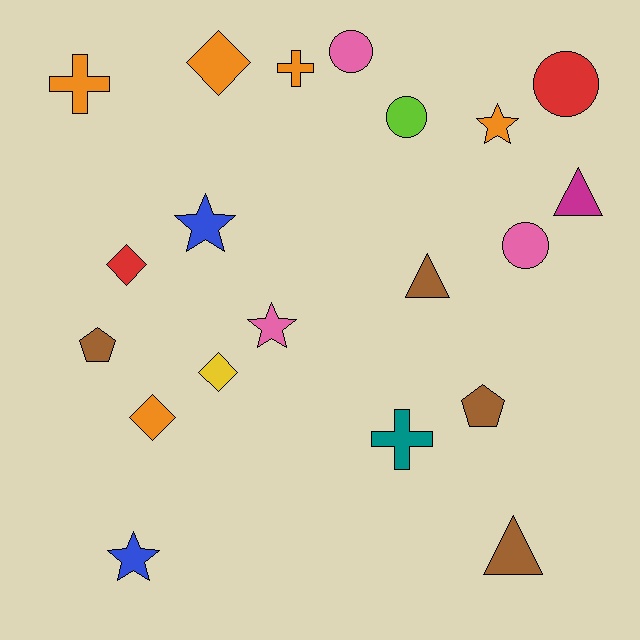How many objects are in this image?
There are 20 objects.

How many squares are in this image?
There are no squares.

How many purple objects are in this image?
There are no purple objects.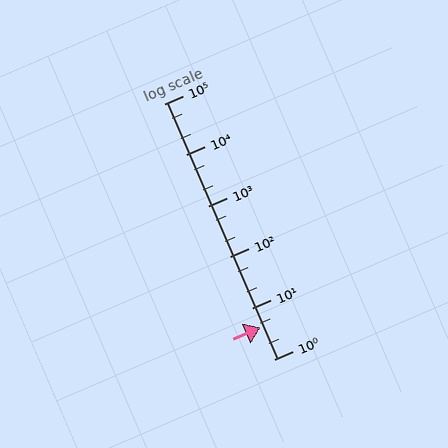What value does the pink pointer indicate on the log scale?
The pointer indicates approximately 4.2.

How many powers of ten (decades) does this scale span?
The scale spans 5 decades, from 1 to 100000.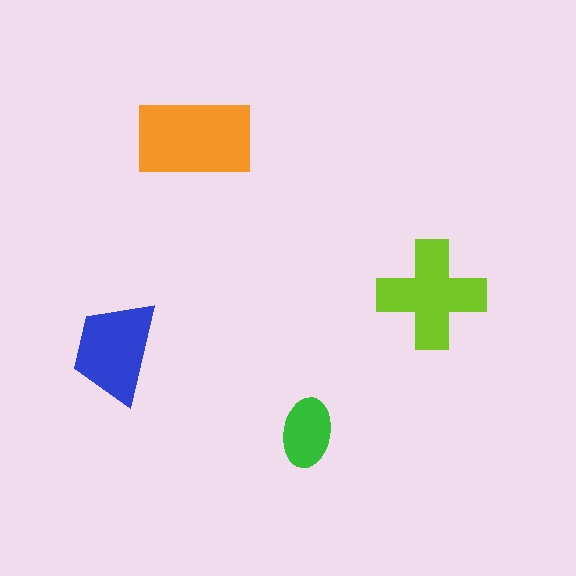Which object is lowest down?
The green ellipse is bottommost.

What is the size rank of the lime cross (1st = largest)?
2nd.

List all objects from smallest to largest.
The green ellipse, the blue trapezoid, the lime cross, the orange rectangle.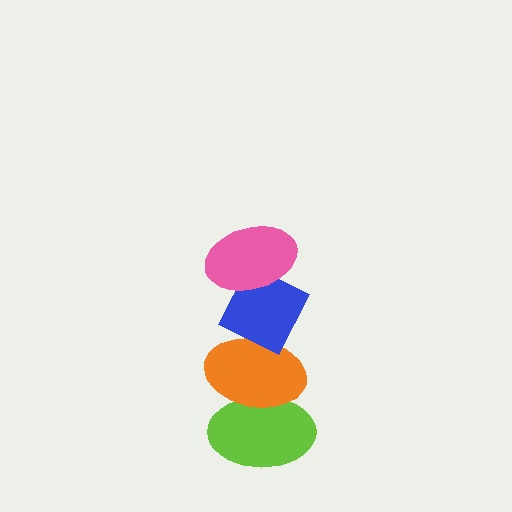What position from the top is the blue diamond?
The blue diamond is 2nd from the top.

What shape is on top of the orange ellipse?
The blue diamond is on top of the orange ellipse.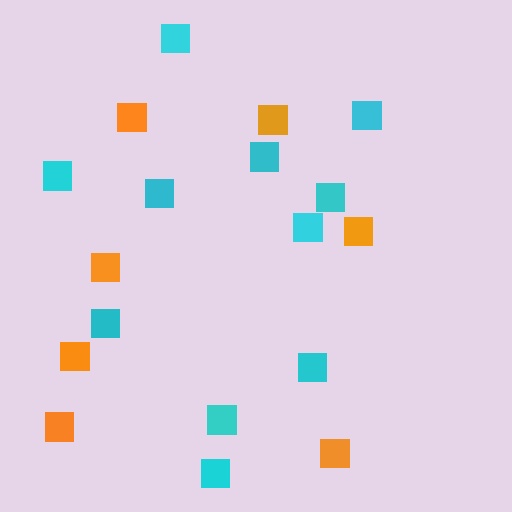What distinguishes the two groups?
There are 2 groups: one group of cyan squares (11) and one group of orange squares (7).